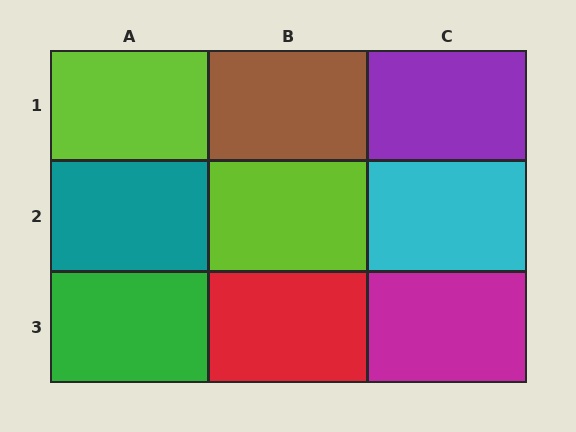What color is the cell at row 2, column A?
Teal.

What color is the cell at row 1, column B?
Brown.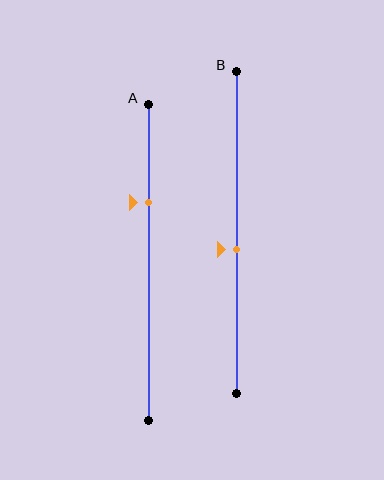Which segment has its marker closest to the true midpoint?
Segment B has its marker closest to the true midpoint.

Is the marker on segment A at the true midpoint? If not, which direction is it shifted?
No, the marker on segment A is shifted upward by about 19% of the segment length.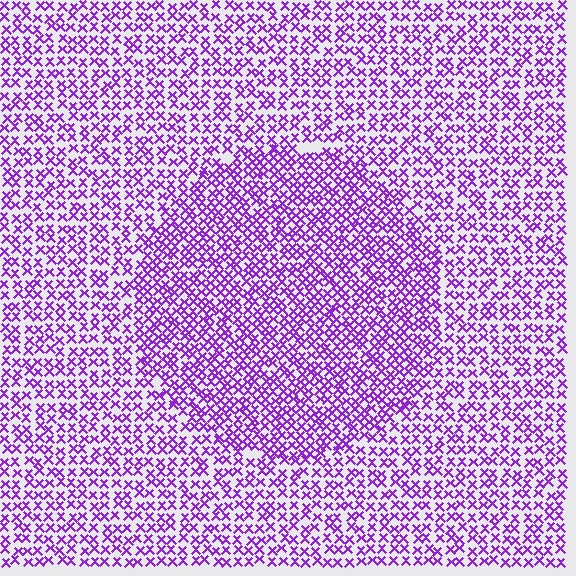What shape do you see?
I see a circle.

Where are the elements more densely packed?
The elements are more densely packed inside the circle boundary.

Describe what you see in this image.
The image contains small purple elements arranged at two different densities. A circle-shaped region is visible where the elements are more densely packed than the surrounding area.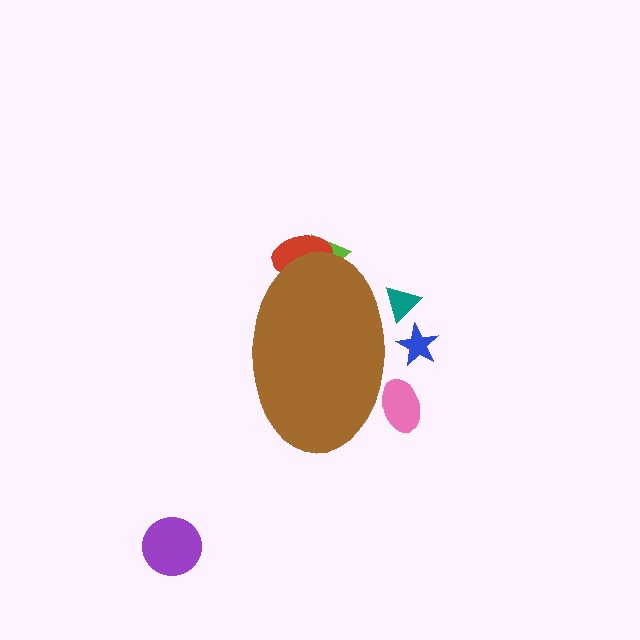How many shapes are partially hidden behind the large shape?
5 shapes are partially hidden.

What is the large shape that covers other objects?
A brown ellipse.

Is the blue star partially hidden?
Yes, the blue star is partially hidden behind the brown ellipse.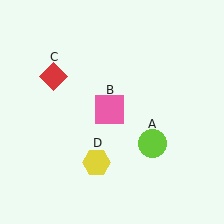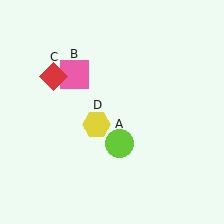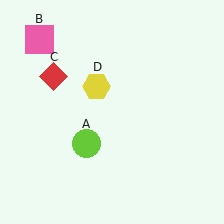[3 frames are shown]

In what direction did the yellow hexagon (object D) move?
The yellow hexagon (object D) moved up.